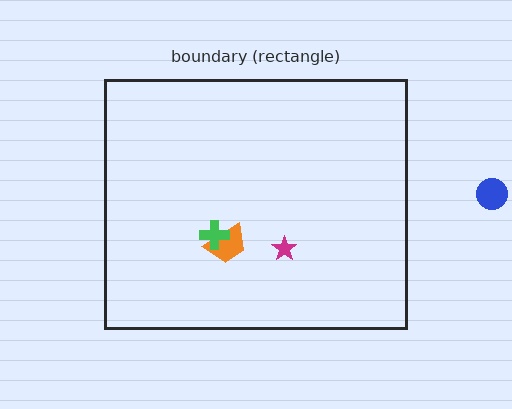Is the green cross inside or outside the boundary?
Inside.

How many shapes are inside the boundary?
3 inside, 1 outside.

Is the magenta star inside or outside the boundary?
Inside.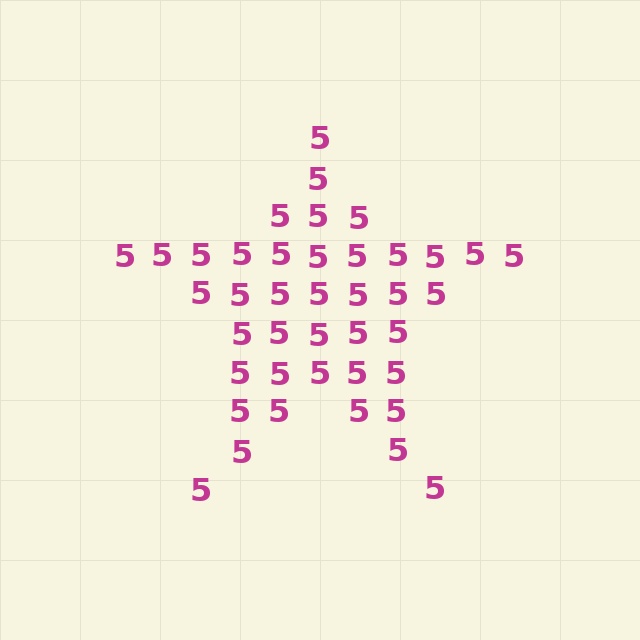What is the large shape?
The large shape is a star.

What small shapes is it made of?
It is made of small digit 5's.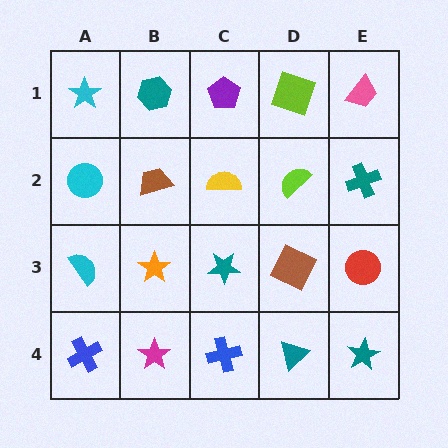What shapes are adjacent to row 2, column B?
A teal hexagon (row 1, column B), an orange star (row 3, column B), a cyan circle (row 2, column A), a yellow semicircle (row 2, column C).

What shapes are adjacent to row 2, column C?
A purple pentagon (row 1, column C), a teal star (row 3, column C), a brown trapezoid (row 2, column B), a lime semicircle (row 2, column D).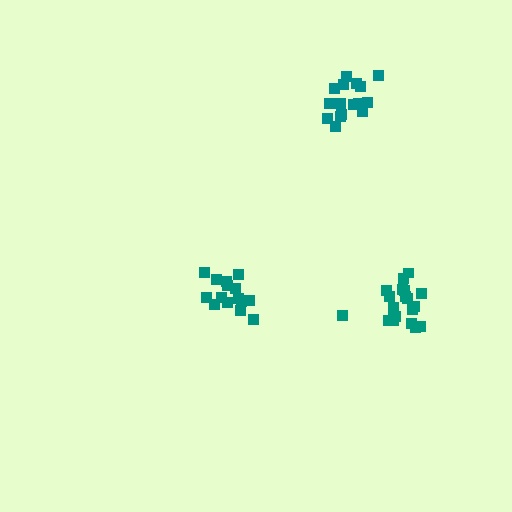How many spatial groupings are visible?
There are 3 spatial groupings.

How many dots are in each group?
Group 1: 15 dots, Group 2: 20 dots, Group 3: 17 dots (52 total).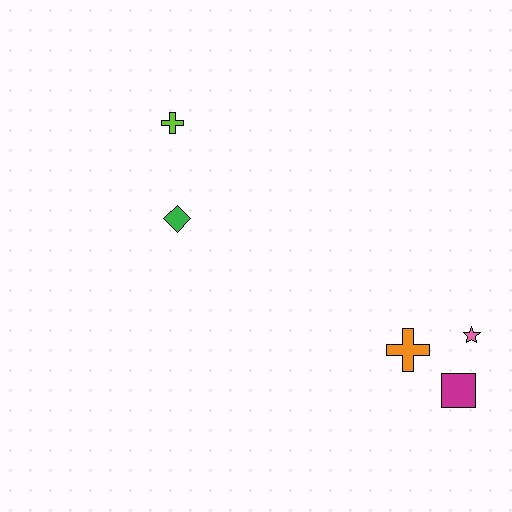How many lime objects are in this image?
There is 1 lime object.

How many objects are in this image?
There are 5 objects.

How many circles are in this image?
There are no circles.